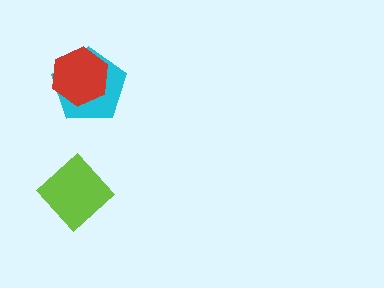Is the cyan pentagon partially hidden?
Yes, it is partially covered by another shape.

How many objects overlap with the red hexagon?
1 object overlaps with the red hexagon.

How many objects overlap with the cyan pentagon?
1 object overlaps with the cyan pentagon.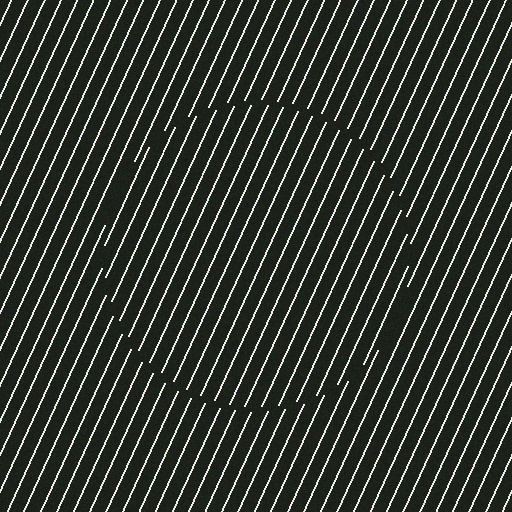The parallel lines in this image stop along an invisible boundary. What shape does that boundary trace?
An illusory circle. The interior of the shape contains the same grating, shifted by half a period — the contour is defined by the phase discontinuity where line-ends from the inner and outer gratings abut.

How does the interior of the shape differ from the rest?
The interior of the shape contains the same grating, shifted by half a period — the contour is defined by the phase discontinuity where line-ends from the inner and outer gratings abut.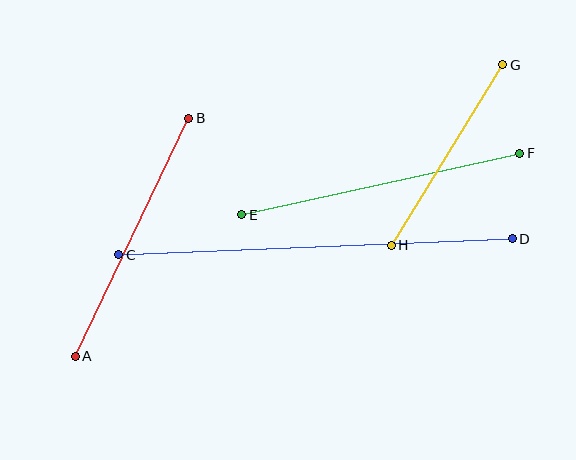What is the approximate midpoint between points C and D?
The midpoint is at approximately (316, 247) pixels.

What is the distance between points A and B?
The distance is approximately 264 pixels.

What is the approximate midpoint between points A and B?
The midpoint is at approximately (132, 237) pixels.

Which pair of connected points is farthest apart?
Points C and D are farthest apart.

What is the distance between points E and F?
The distance is approximately 285 pixels.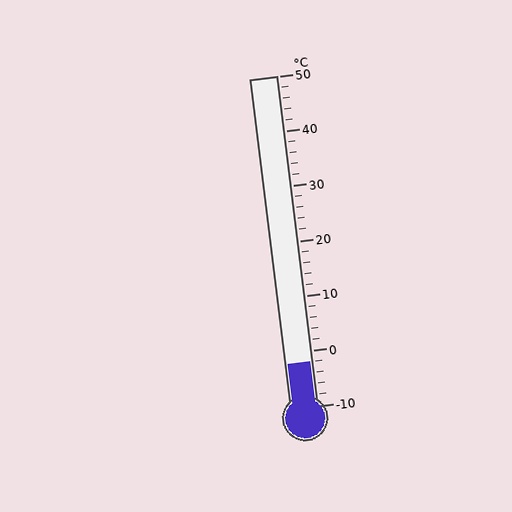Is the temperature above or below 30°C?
The temperature is below 30°C.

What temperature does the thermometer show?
The thermometer shows approximately -2°C.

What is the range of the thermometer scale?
The thermometer scale ranges from -10°C to 50°C.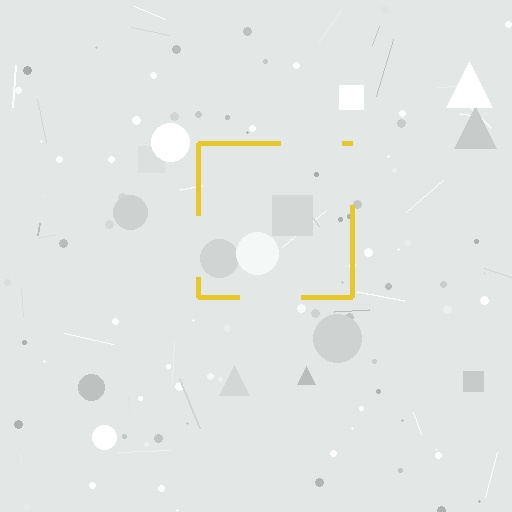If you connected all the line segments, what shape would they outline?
They would outline a square.